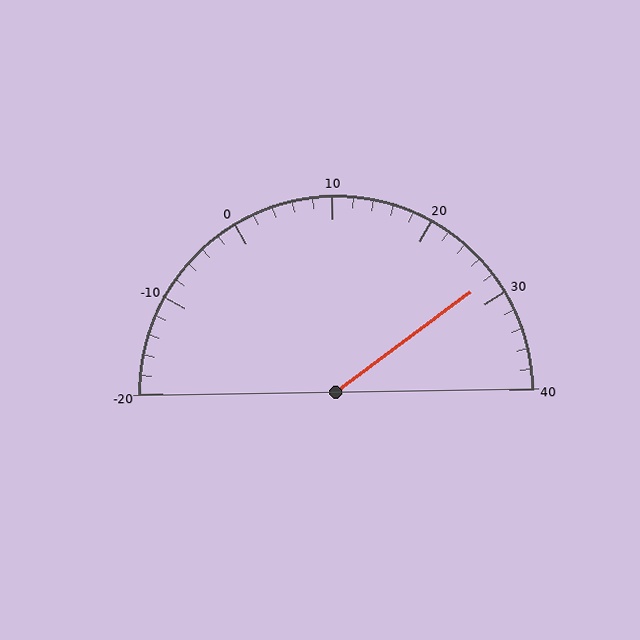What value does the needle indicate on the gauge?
The needle indicates approximately 28.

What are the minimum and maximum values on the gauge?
The gauge ranges from -20 to 40.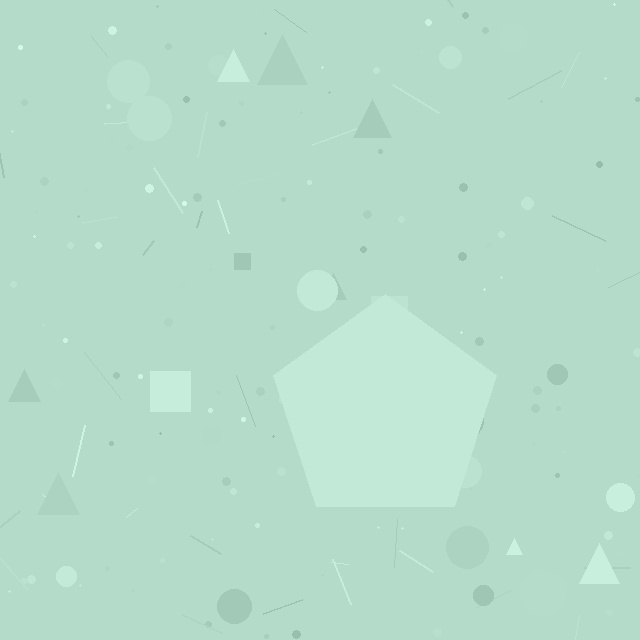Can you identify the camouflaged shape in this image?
The camouflaged shape is a pentagon.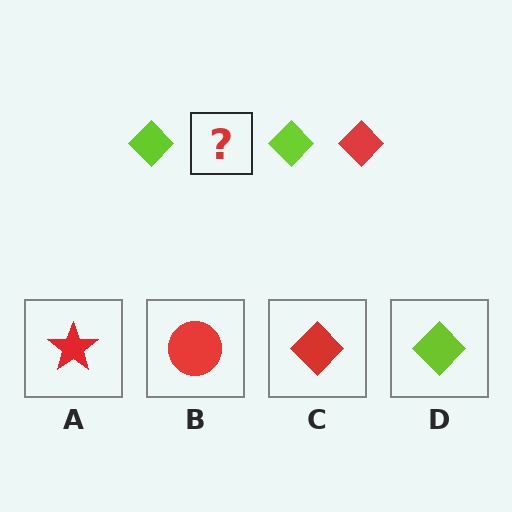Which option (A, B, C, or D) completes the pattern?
C.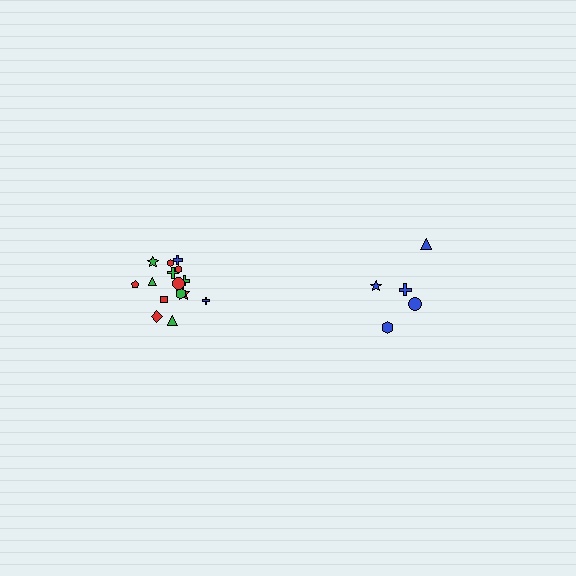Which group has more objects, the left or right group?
The left group.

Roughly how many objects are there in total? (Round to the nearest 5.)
Roughly 20 objects in total.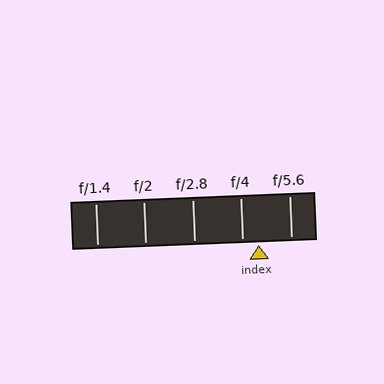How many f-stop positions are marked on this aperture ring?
There are 5 f-stop positions marked.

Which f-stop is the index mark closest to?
The index mark is closest to f/4.